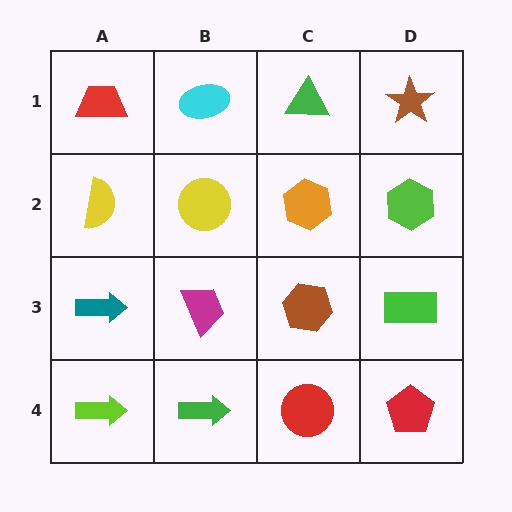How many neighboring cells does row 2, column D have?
3.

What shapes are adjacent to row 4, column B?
A magenta trapezoid (row 3, column B), a lime arrow (row 4, column A), a red circle (row 4, column C).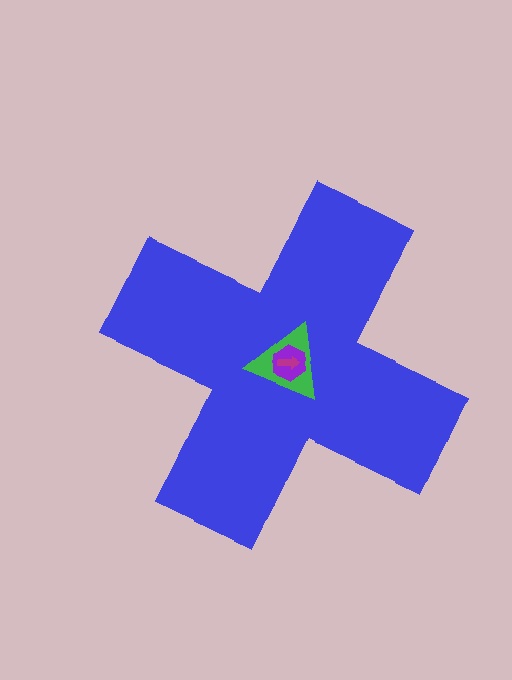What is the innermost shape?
The magenta arrow.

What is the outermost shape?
The blue cross.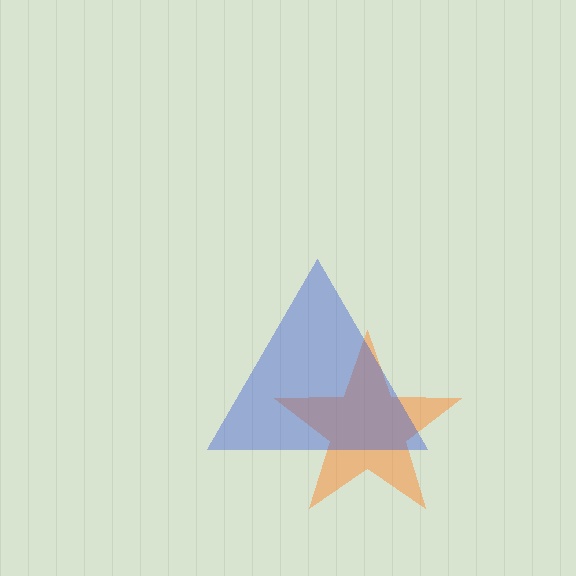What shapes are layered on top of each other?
The layered shapes are: an orange star, a blue triangle.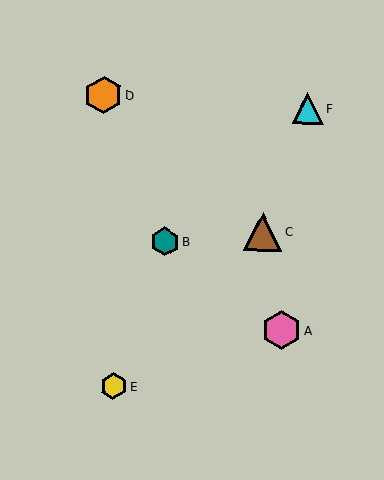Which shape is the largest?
The brown triangle (labeled C) is the largest.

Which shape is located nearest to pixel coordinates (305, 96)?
The cyan triangle (labeled F) at (308, 108) is nearest to that location.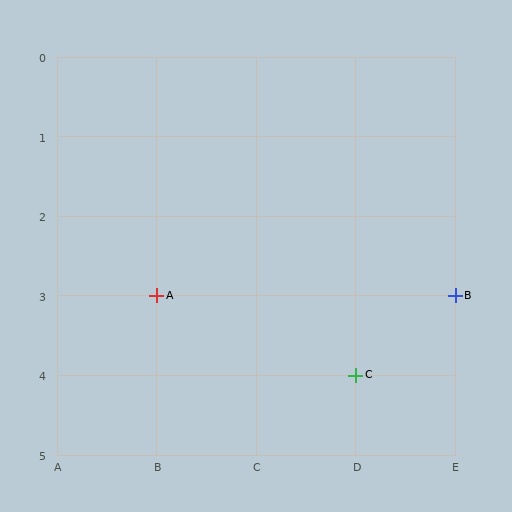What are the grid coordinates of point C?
Point C is at grid coordinates (D, 4).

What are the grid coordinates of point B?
Point B is at grid coordinates (E, 3).